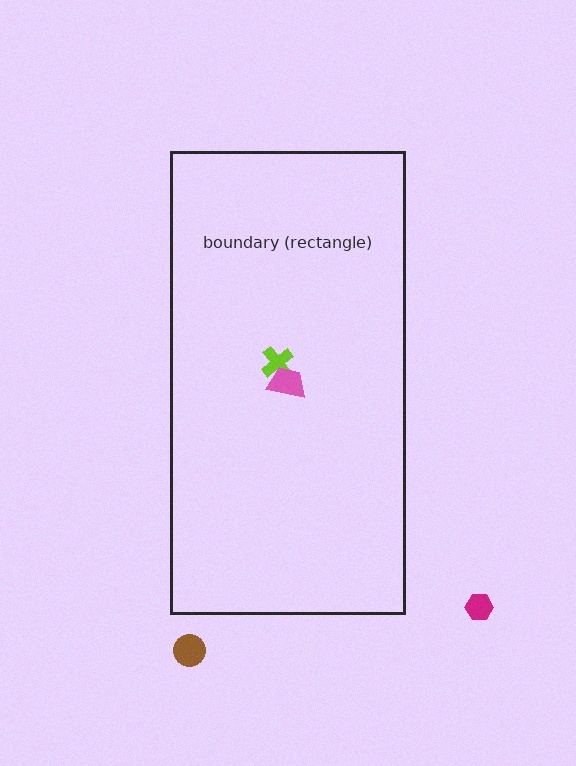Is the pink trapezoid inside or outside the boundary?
Inside.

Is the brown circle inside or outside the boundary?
Outside.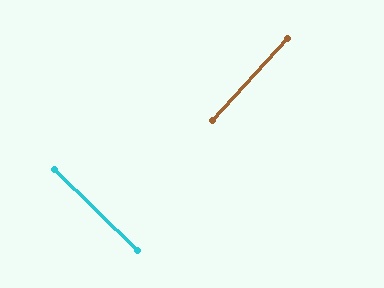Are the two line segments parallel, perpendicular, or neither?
Perpendicular — they meet at approximately 88°.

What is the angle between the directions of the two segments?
Approximately 88 degrees.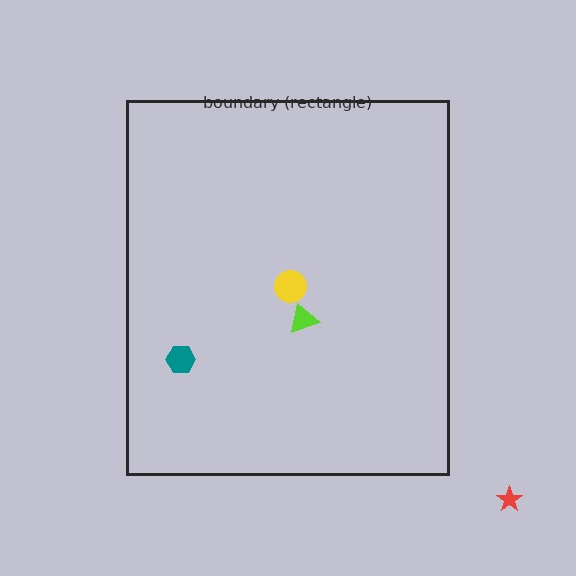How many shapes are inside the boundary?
3 inside, 1 outside.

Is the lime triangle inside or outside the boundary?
Inside.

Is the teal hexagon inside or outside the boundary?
Inside.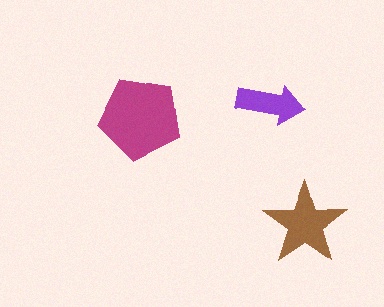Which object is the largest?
The magenta pentagon.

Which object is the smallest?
The purple arrow.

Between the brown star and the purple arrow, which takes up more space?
The brown star.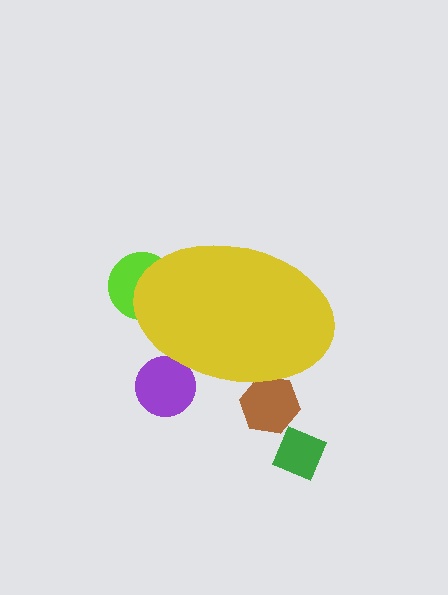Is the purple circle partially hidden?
Yes, the purple circle is partially hidden behind the yellow ellipse.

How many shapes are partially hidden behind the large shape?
3 shapes are partially hidden.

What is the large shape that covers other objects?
A yellow ellipse.